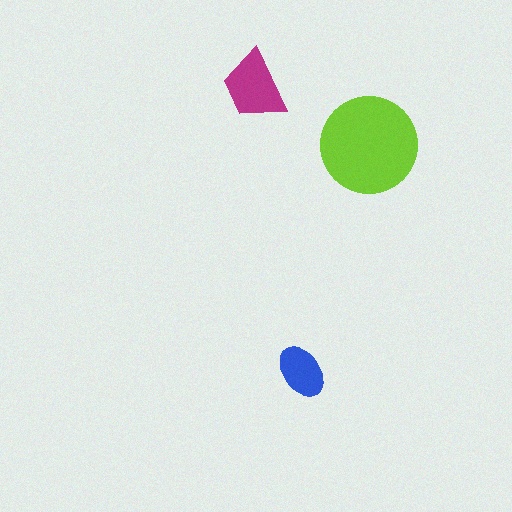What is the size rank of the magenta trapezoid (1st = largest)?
2nd.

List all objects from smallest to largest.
The blue ellipse, the magenta trapezoid, the lime circle.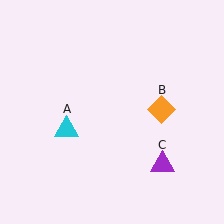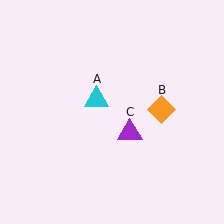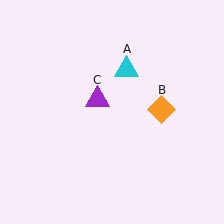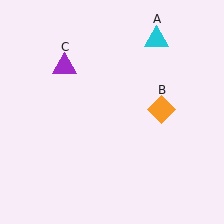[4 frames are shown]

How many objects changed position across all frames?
2 objects changed position: cyan triangle (object A), purple triangle (object C).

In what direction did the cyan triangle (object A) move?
The cyan triangle (object A) moved up and to the right.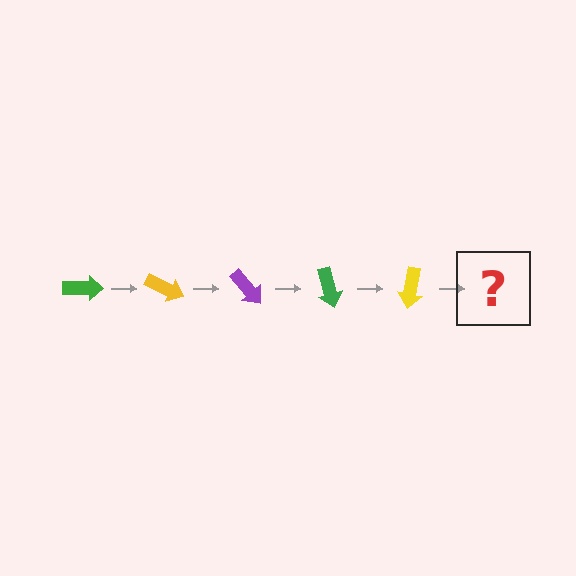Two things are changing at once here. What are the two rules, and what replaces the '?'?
The two rules are that it rotates 25 degrees each step and the color cycles through green, yellow, and purple. The '?' should be a purple arrow, rotated 125 degrees from the start.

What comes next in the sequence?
The next element should be a purple arrow, rotated 125 degrees from the start.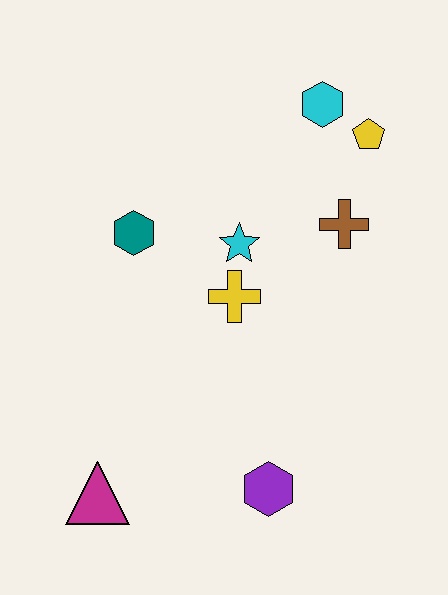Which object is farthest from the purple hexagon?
The cyan hexagon is farthest from the purple hexagon.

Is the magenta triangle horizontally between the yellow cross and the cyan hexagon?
No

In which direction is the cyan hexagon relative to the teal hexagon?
The cyan hexagon is to the right of the teal hexagon.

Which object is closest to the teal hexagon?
The cyan star is closest to the teal hexagon.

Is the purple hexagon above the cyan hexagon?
No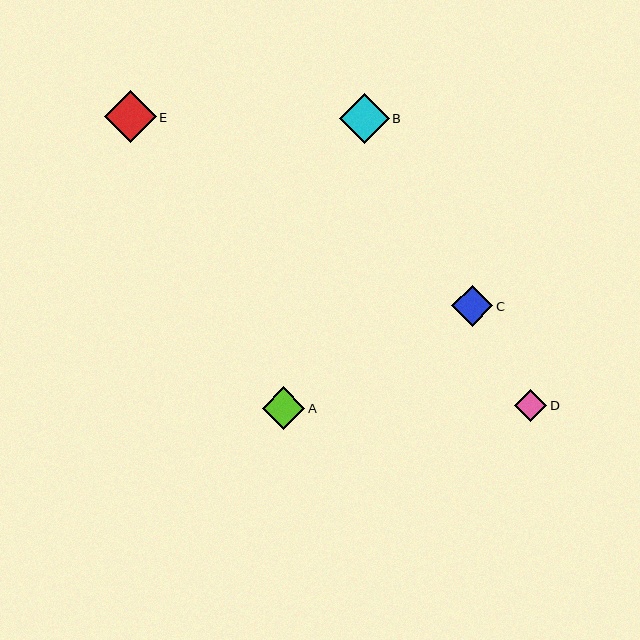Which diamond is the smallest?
Diamond D is the smallest with a size of approximately 32 pixels.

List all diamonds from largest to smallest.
From largest to smallest: E, B, A, C, D.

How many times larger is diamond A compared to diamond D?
Diamond A is approximately 1.3 times the size of diamond D.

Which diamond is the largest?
Diamond E is the largest with a size of approximately 52 pixels.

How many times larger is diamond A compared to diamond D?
Diamond A is approximately 1.3 times the size of diamond D.